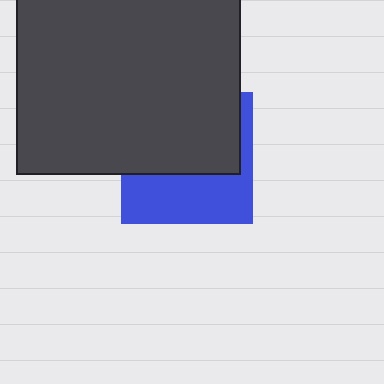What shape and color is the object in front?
The object in front is a dark gray square.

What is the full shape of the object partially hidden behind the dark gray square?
The partially hidden object is a blue square.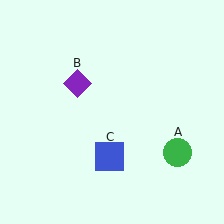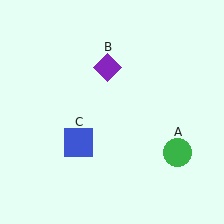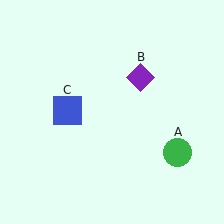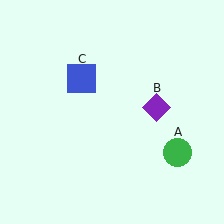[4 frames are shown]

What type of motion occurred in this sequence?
The purple diamond (object B), blue square (object C) rotated clockwise around the center of the scene.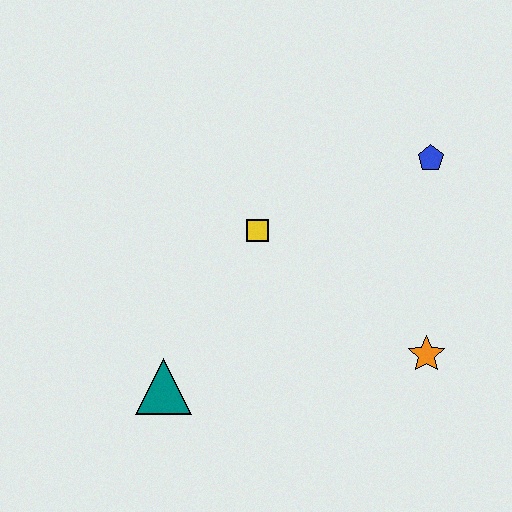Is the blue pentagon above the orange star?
Yes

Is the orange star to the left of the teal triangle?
No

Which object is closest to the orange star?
The blue pentagon is closest to the orange star.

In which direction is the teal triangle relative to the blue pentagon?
The teal triangle is to the left of the blue pentagon.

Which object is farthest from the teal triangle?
The blue pentagon is farthest from the teal triangle.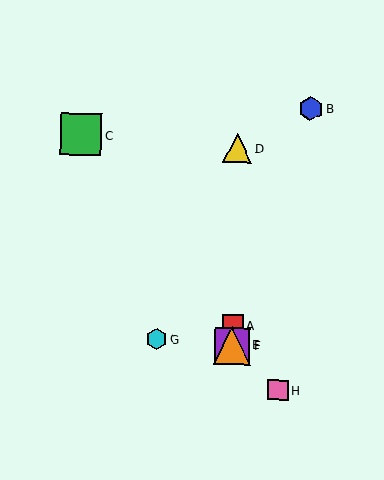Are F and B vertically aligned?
No, F is at x≈232 and B is at x≈311.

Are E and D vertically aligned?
Yes, both are at x≈232.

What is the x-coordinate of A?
Object A is at x≈232.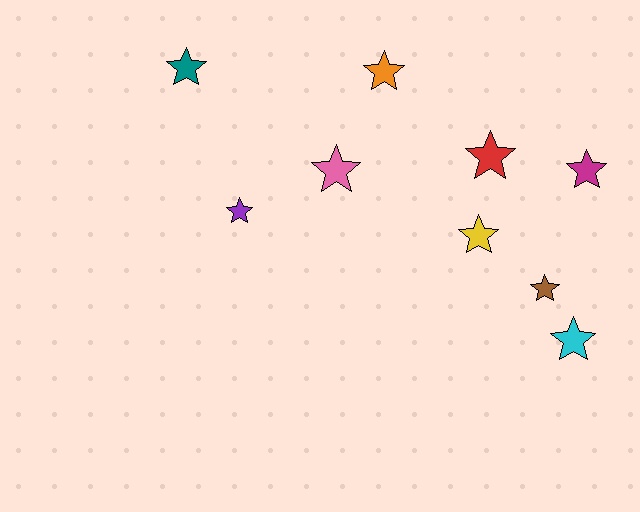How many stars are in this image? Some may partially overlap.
There are 9 stars.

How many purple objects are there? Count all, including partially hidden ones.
There is 1 purple object.